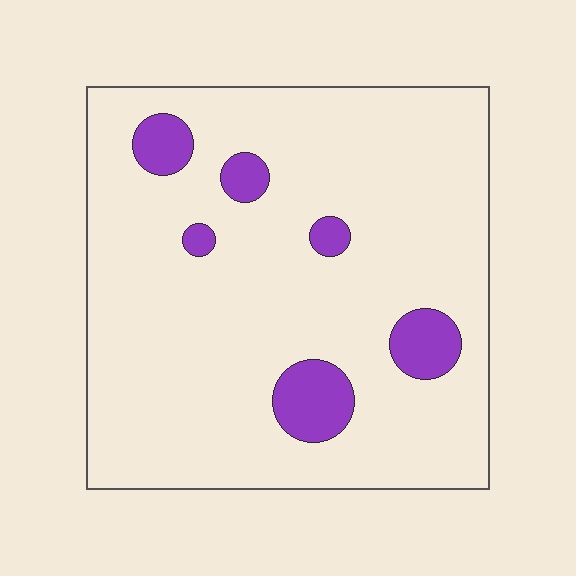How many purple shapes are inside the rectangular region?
6.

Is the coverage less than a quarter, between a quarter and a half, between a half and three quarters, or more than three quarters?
Less than a quarter.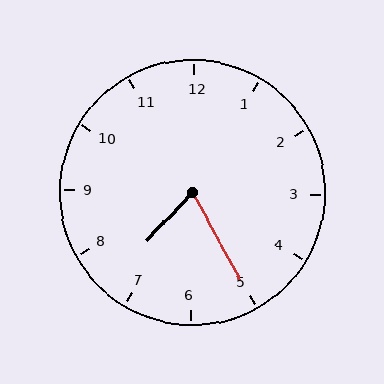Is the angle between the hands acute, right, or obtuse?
It is acute.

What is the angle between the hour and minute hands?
Approximately 72 degrees.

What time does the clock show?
7:25.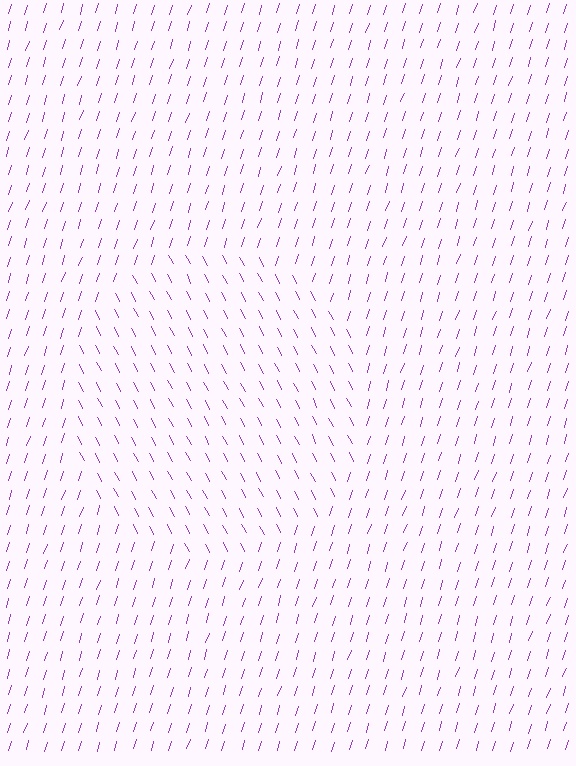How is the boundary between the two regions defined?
The boundary is defined purely by a change in line orientation (approximately 45 degrees difference). All lines are the same color and thickness.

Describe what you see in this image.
The image is filled with small purple line segments. A circle region in the image has lines oriented differently from the surrounding lines, creating a visible texture boundary.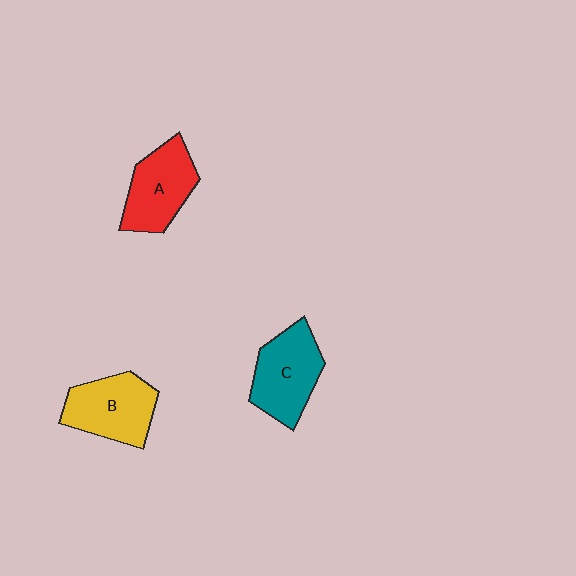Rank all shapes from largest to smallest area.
From largest to smallest: C (teal), B (yellow), A (red).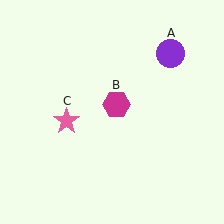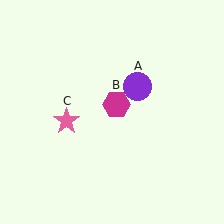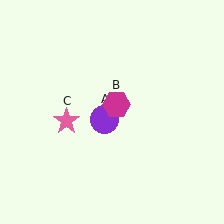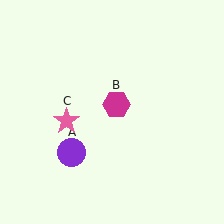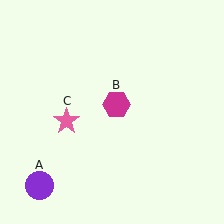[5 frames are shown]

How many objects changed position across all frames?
1 object changed position: purple circle (object A).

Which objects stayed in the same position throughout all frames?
Magenta hexagon (object B) and pink star (object C) remained stationary.